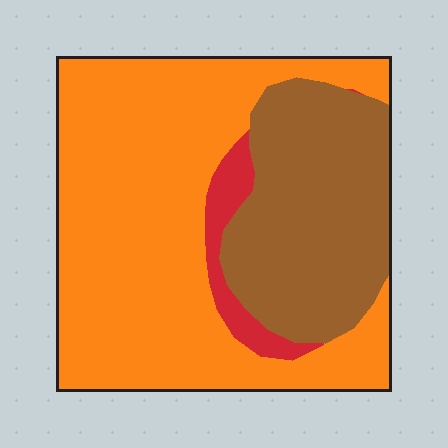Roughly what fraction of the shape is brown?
Brown takes up between a quarter and a half of the shape.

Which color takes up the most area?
Orange, at roughly 60%.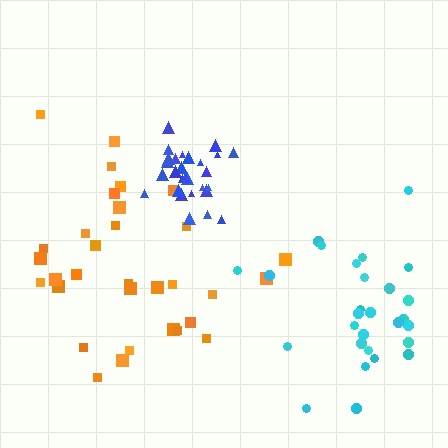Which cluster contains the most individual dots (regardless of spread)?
Orange (32).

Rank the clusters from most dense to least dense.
blue, cyan, orange.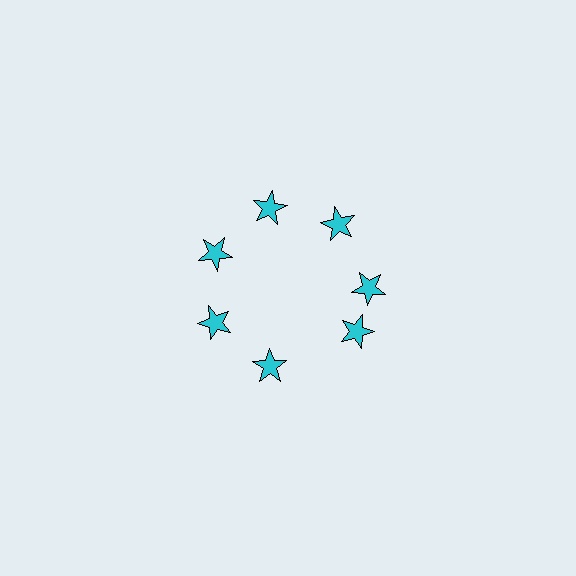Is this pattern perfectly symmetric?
No. The 7 cyan stars are arranged in a ring, but one element near the 5 o'clock position is rotated out of alignment along the ring, breaking the 7-fold rotational symmetry.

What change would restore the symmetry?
The symmetry would be restored by rotating it back into even spacing with its neighbors so that all 7 stars sit at equal angles and equal distance from the center.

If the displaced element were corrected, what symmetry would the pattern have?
It would have 7-fold rotational symmetry — the pattern would map onto itself every 51 degrees.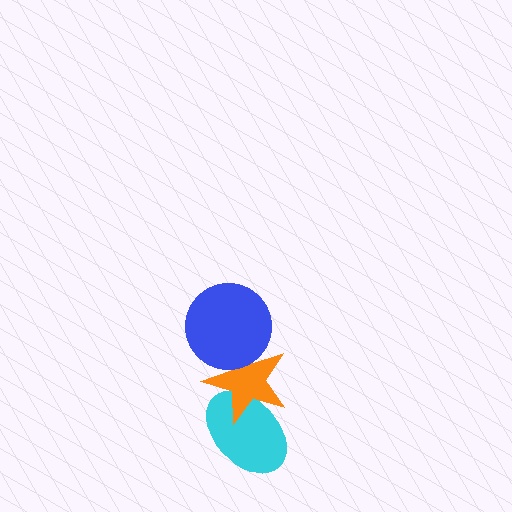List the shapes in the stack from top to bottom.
From top to bottom: the blue circle, the orange star, the cyan ellipse.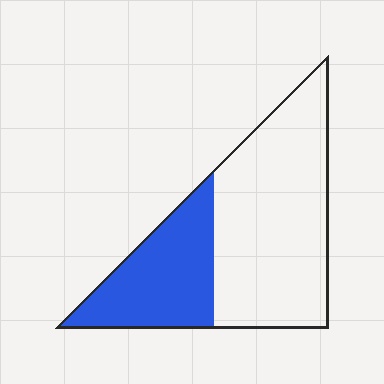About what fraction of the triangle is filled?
About one third (1/3).